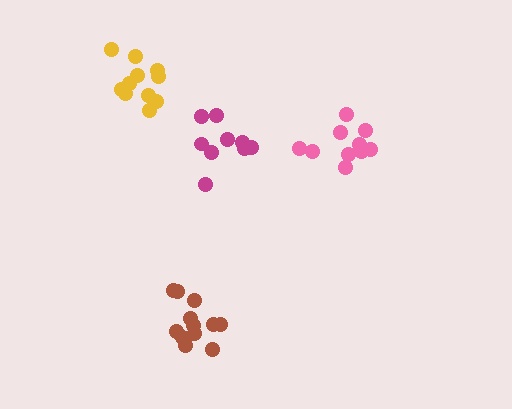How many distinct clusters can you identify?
There are 4 distinct clusters.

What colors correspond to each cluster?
The clusters are colored: pink, yellow, magenta, brown.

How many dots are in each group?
Group 1: 10 dots, Group 2: 11 dots, Group 3: 9 dots, Group 4: 14 dots (44 total).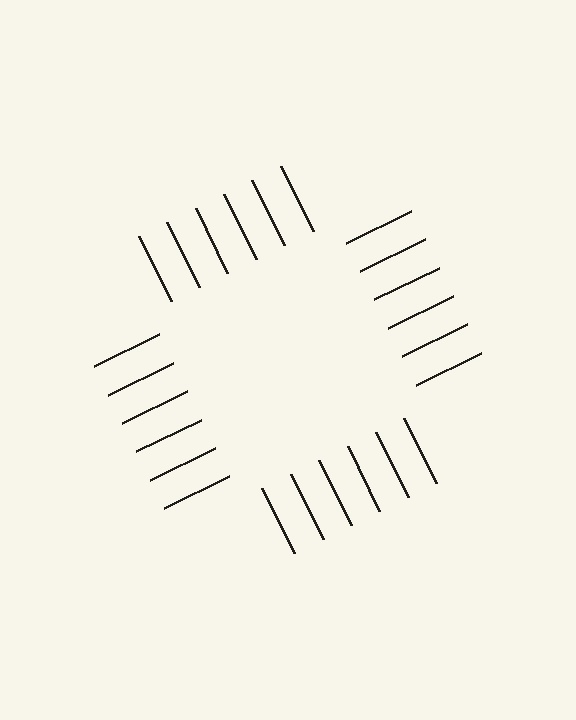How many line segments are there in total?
24 — 6 along each of the 4 edges.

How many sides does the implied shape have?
4 sides — the line-ends trace a square.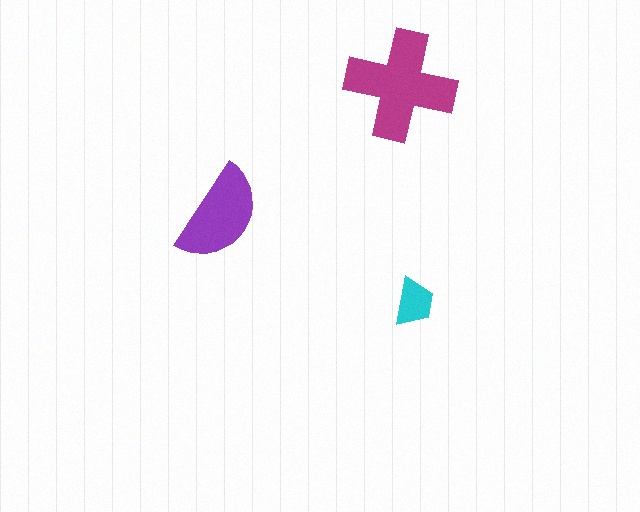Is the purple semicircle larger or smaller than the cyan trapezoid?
Larger.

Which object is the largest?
The magenta cross.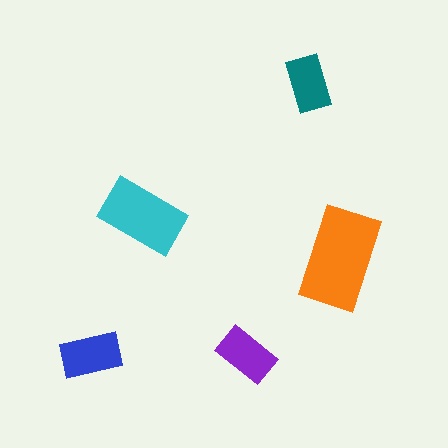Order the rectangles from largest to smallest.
the orange one, the cyan one, the blue one, the purple one, the teal one.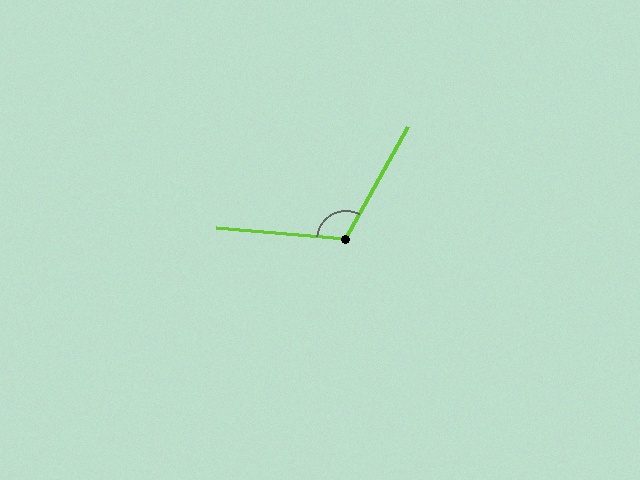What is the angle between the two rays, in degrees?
Approximately 114 degrees.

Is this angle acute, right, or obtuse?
It is obtuse.